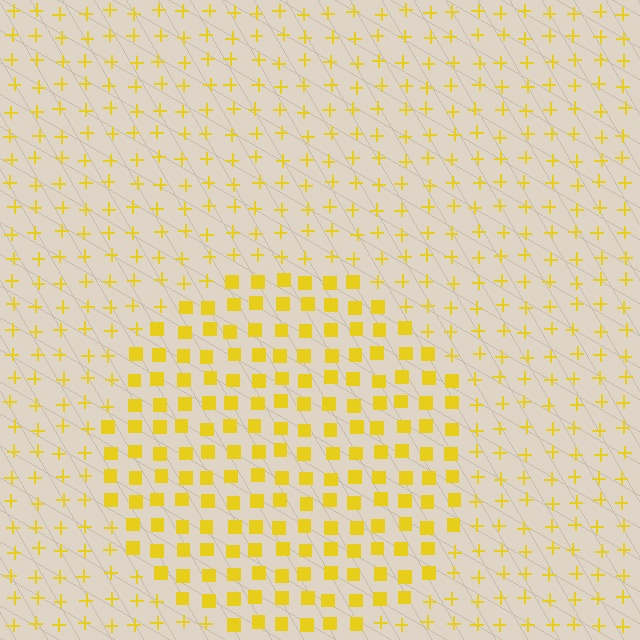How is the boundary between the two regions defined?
The boundary is defined by a change in element shape: squares inside vs. plus signs outside. All elements share the same color and spacing.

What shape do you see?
I see a circle.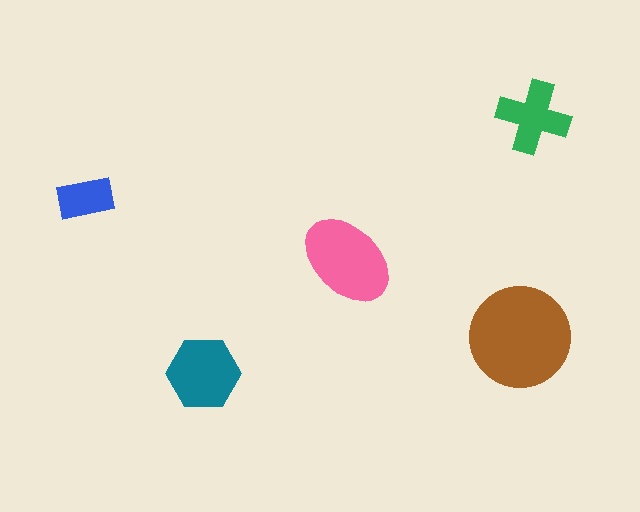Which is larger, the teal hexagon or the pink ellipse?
The pink ellipse.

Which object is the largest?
The brown circle.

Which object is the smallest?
The blue rectangle.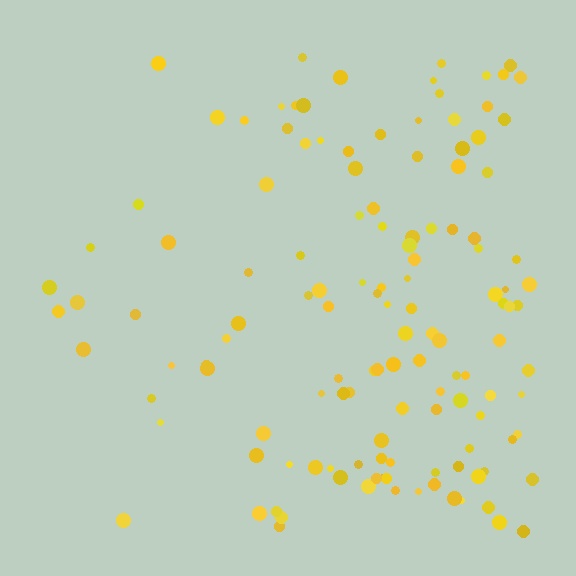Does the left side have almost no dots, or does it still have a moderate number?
Still a moderate number, just noticeably fewer than the right.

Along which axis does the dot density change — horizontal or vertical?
Horizontal.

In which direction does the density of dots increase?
From left to right, with the right side densest.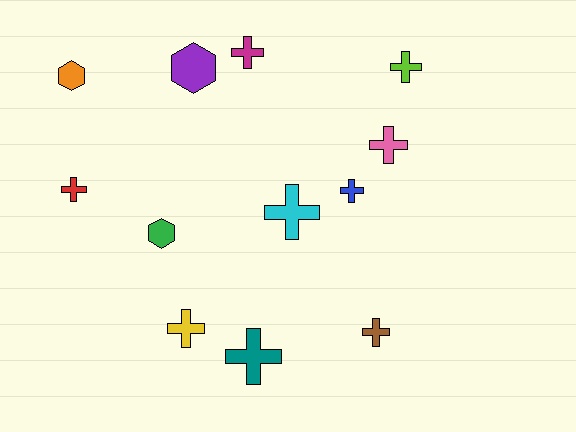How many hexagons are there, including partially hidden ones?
There are 3 hexagons.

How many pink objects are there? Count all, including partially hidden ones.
There is 1 pink object.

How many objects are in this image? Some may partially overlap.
There are 12 objects.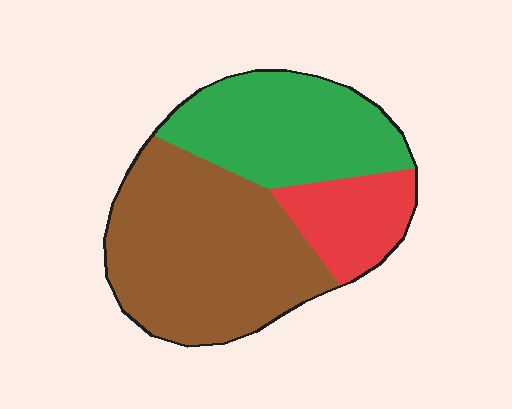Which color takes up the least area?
Red, at roughly 15%.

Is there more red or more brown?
Brown.